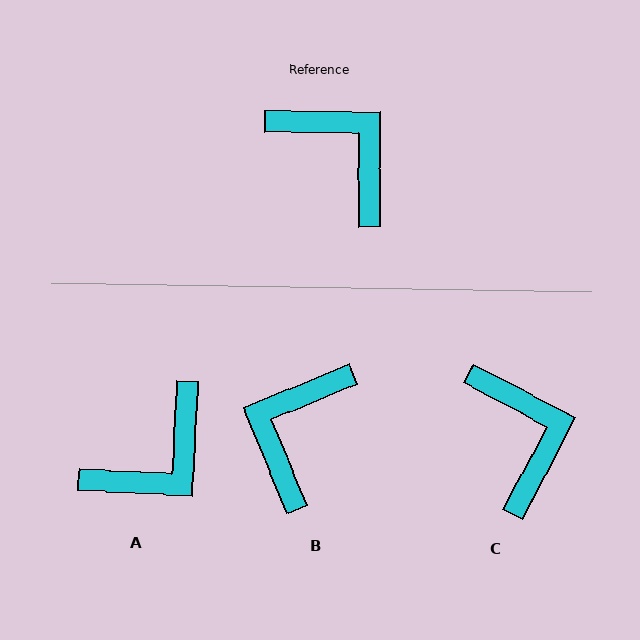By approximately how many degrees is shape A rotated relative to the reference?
Approximately 93 degrees clockwise.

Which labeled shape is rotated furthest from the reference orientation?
B, about 113 degrees away.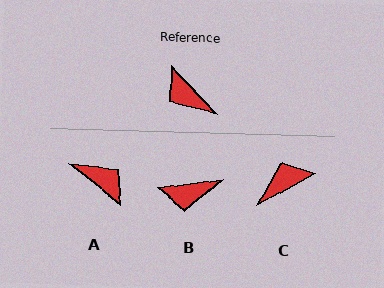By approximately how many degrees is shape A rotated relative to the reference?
Approximately 172 degrees clockwise.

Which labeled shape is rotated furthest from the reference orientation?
A, about 172 degrees away.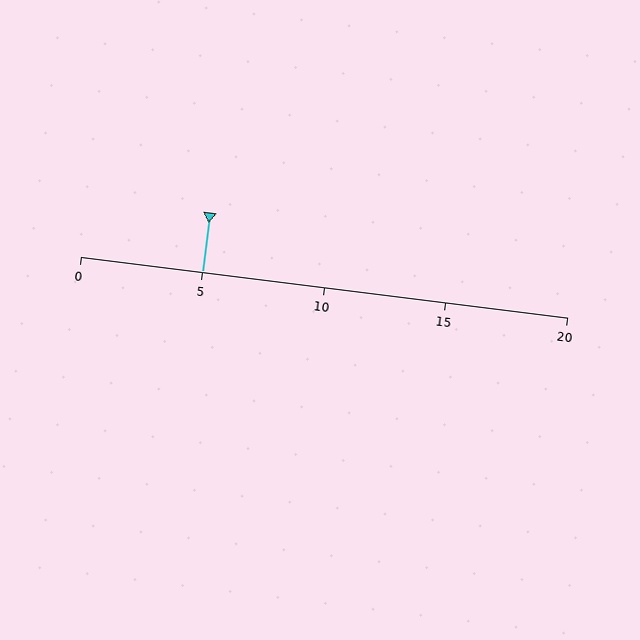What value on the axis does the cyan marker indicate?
The marker indicates approximately 5.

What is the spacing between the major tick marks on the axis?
The major ticks are spaced 5 apart.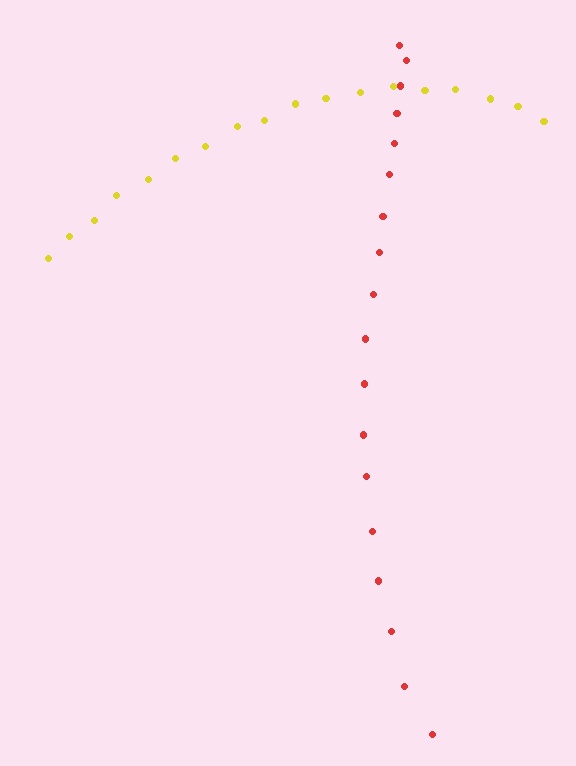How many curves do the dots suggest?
There are 2 distinct paths.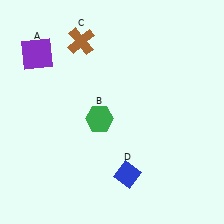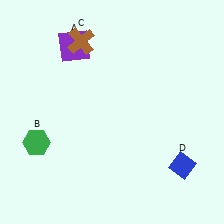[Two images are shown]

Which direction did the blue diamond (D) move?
The blue diamond (D) moved right.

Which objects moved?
The objects that moved are: the purple square (A), the green hexagon (B), the blue diamond (D).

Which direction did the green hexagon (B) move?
The green hexagon (B) moved left.